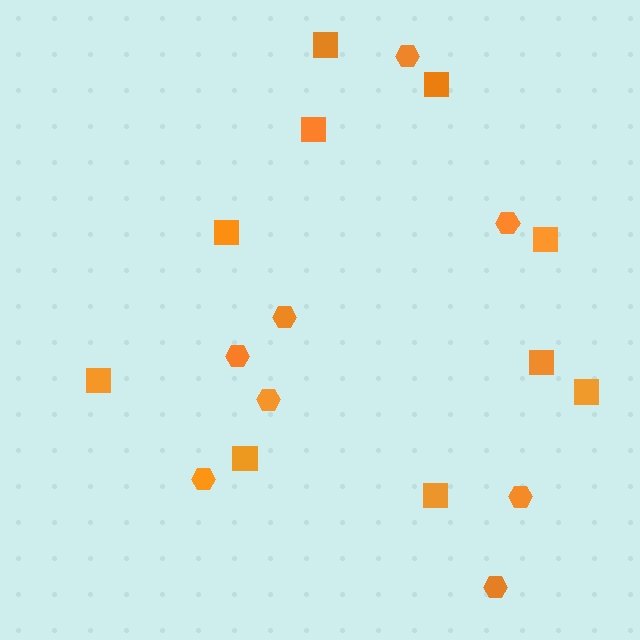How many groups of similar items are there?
There are 2 groups: one group of hexagons (8) and one group of squares (10).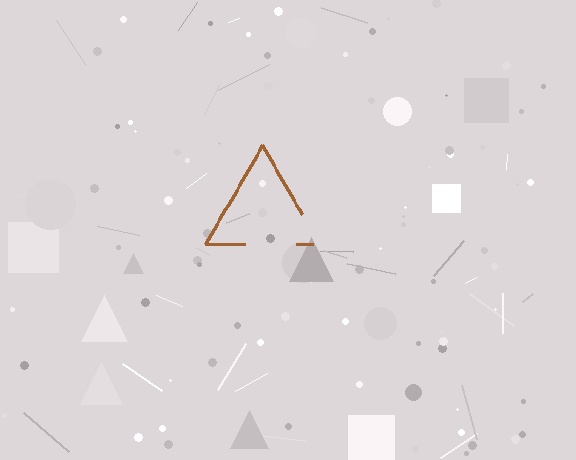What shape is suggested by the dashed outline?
The dashed outline suggests a triangle.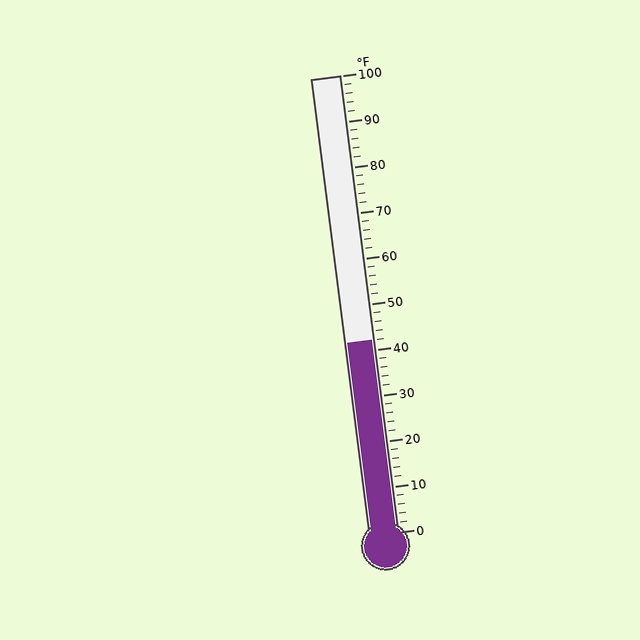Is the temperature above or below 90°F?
The temperature is below 90°F.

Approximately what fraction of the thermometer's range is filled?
The thermometer is filled to approximately 40% of its range.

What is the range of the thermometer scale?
The thermometer scale ranges from 0°F to 100°F.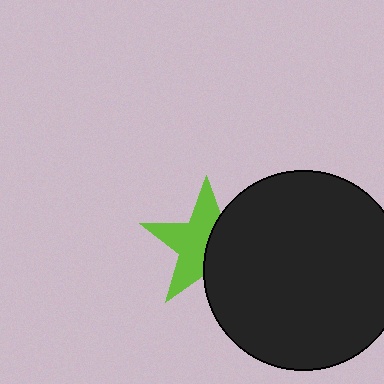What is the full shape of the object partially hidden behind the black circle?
The partially hidden object is a lime star.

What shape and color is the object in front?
The object in front is a black circle.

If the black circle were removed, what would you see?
You would see the complete lime star.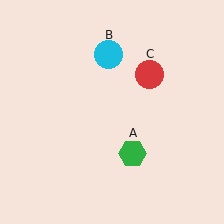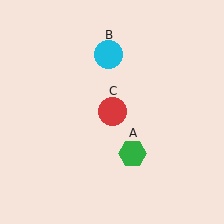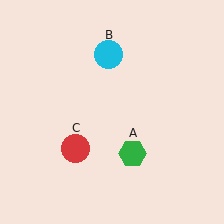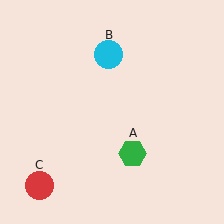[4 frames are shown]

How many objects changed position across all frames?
1 object changed position: red circle (object C).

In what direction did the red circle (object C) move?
The red circle (object C) moved down and to the left.